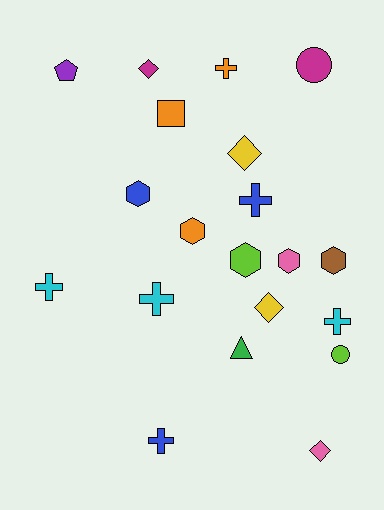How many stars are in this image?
There are no stars.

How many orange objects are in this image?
There are 3 orange objects.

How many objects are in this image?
There are 20 objects.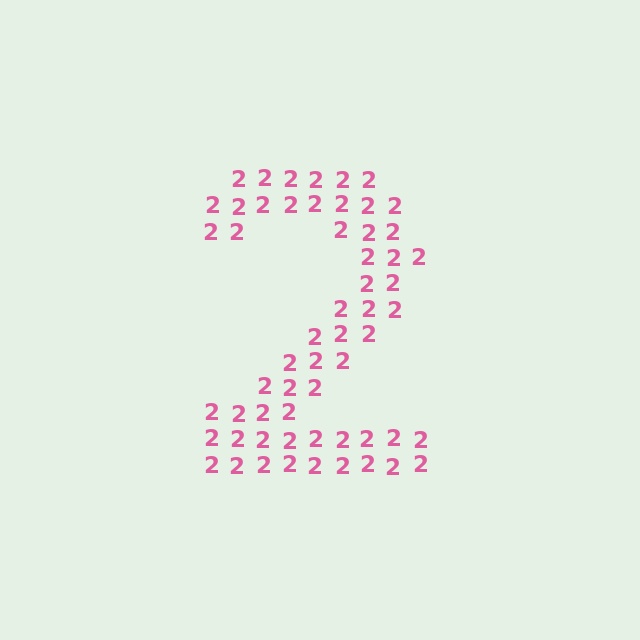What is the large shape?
The large shape is the digit 2.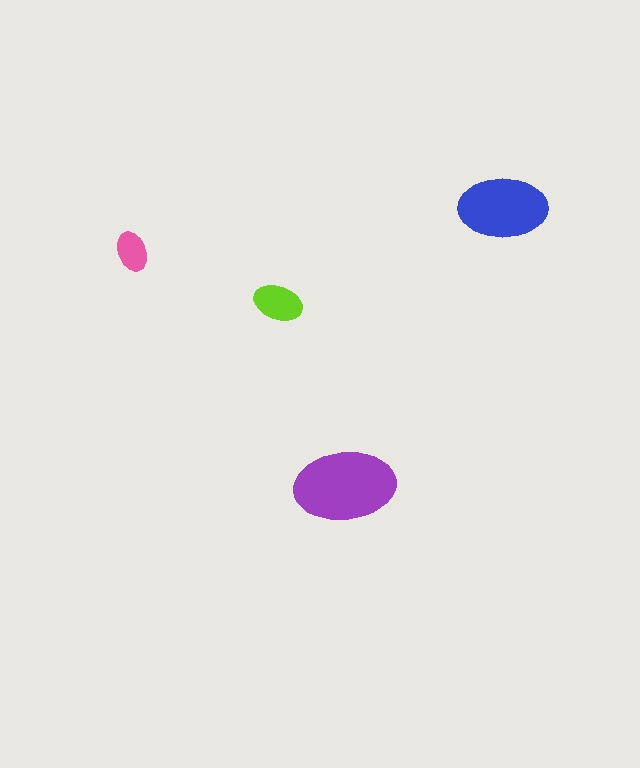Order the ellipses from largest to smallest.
the purple one, the blue one, the lime one, the pink one.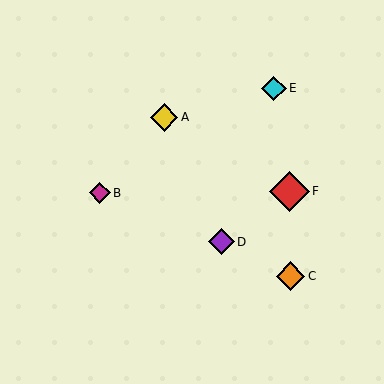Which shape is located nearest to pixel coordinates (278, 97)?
The cyan diamond (labeled E) at (274, 88) is nearest to that location.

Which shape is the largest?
The red diamond (labeled F) is the largest.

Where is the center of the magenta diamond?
The center of the magenta diamond is at (100, 193).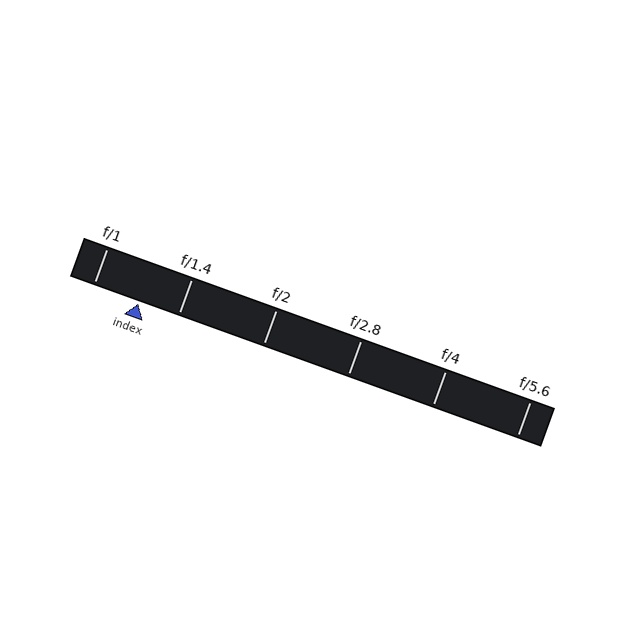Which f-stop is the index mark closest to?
The index mark is closest to f/1.4.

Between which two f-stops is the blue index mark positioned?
The index mark is between f/1 and f/1.4.